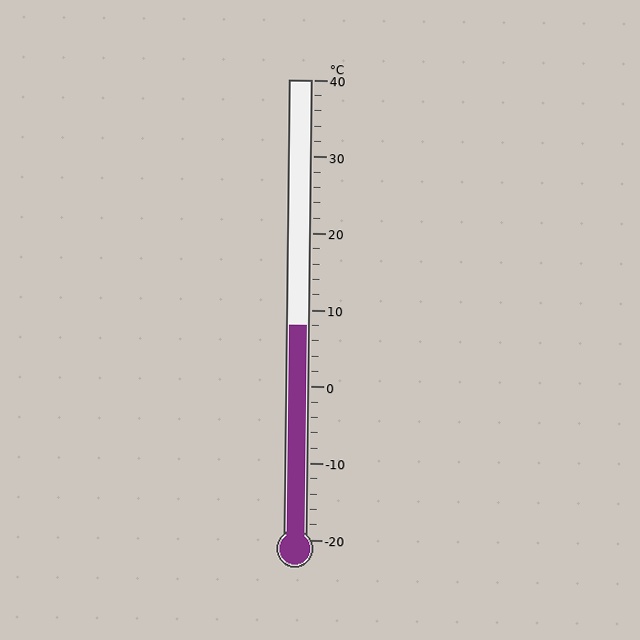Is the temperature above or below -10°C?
The temperature is above -10°C.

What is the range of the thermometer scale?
The thermometer scale ranges from -20°C to 40°C.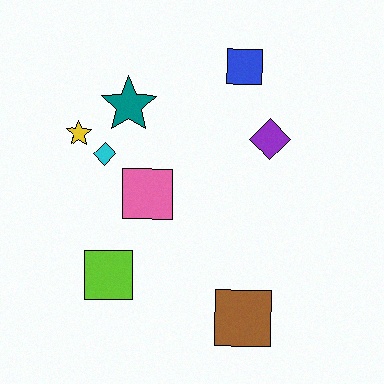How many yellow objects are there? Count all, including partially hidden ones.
There is 1 yellow object.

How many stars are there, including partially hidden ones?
There are 2 stars.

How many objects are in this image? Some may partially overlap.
There are 8 objects.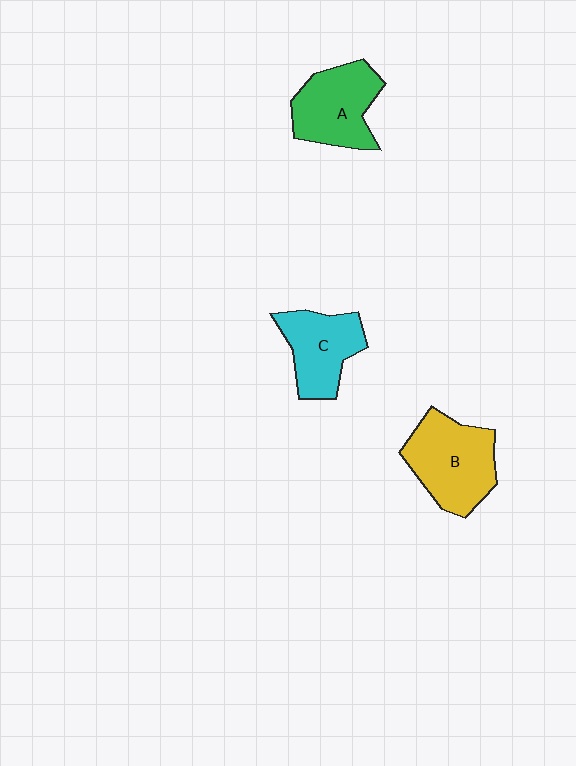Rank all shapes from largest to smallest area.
From largest to smallest: B (yellow), A (green), C (cyan).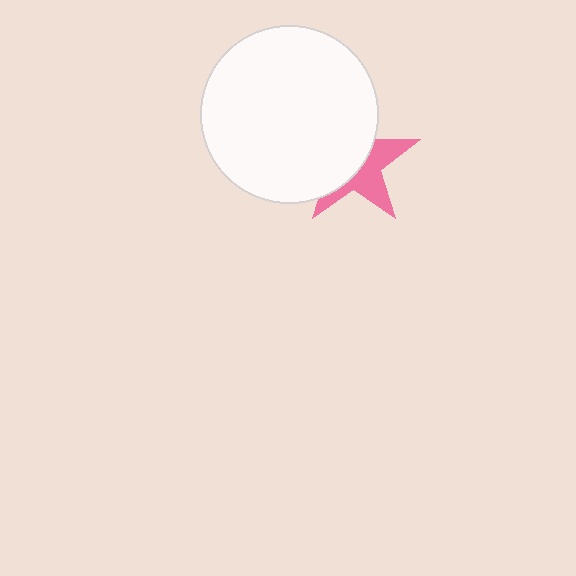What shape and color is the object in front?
The object in front is a white circle.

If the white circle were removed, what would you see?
You would see the complete pink star.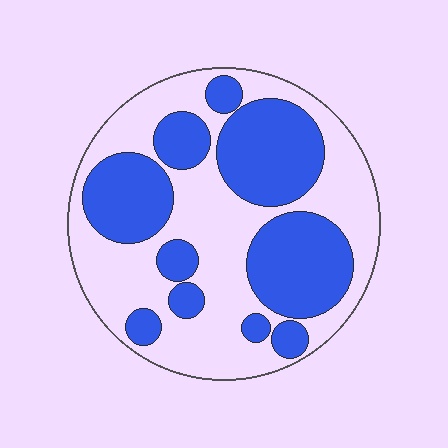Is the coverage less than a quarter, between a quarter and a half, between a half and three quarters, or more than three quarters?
Between a quarter and a half.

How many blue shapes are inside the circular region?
10.